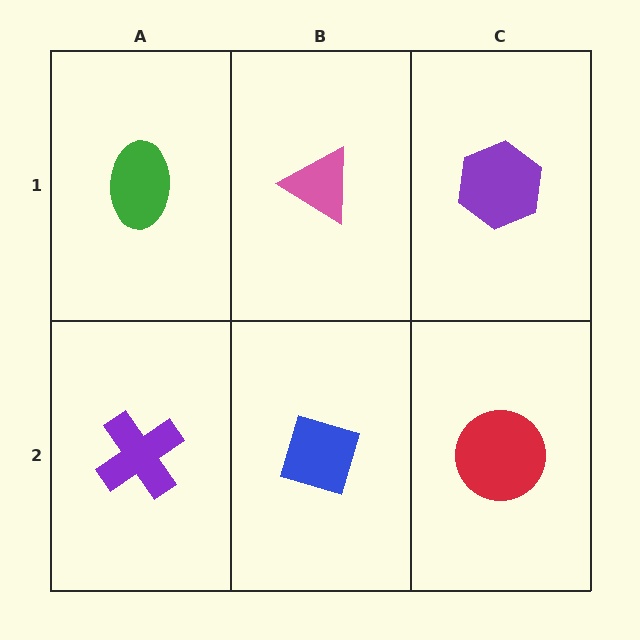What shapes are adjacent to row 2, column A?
A green ellipse (row 1, column A), a blue diamond (row 2, column B).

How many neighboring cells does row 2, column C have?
2.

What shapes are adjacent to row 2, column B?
A pink triangle (row 1, column B), a purple cross (row 2, column A), a red circle (row 2, column C).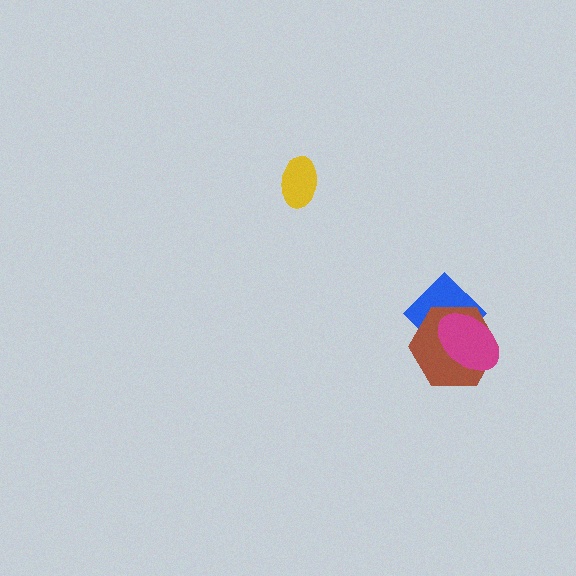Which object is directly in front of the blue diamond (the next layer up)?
The brown hexagon is directly in front of the blue diamond.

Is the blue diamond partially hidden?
Yes, it is partially covered by another shape.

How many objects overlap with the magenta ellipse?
2 objects overlap with the magenta ellipse.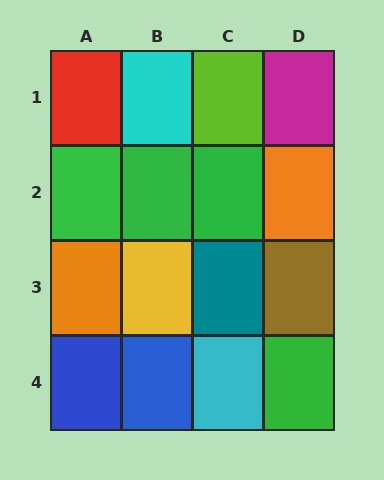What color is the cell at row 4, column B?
Blue.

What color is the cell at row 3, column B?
Yellow.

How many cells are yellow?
1 cell is yellow.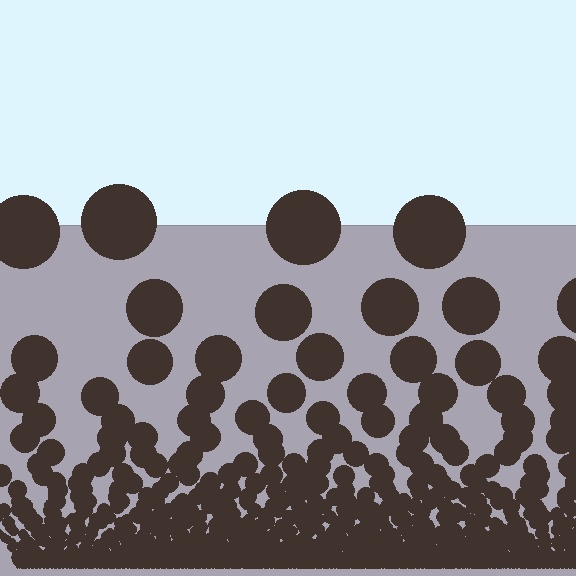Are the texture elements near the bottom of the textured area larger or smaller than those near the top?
Smaller. The gradient is inverted — elements near the bottom are smaller and denser.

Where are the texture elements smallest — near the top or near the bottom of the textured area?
Near the bottom.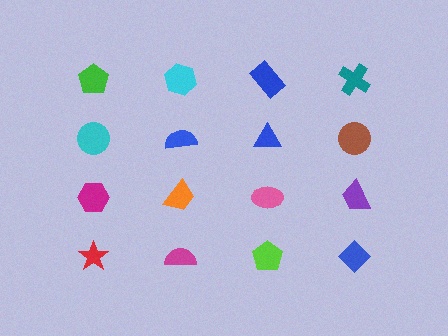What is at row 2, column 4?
A brown circle.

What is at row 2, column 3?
A blue triangle.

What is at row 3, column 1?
A magenta hexagon.